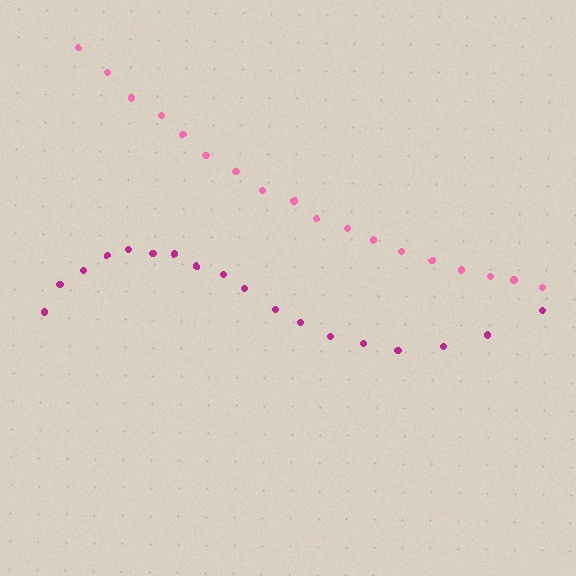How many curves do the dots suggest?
There are 2 distinct paths.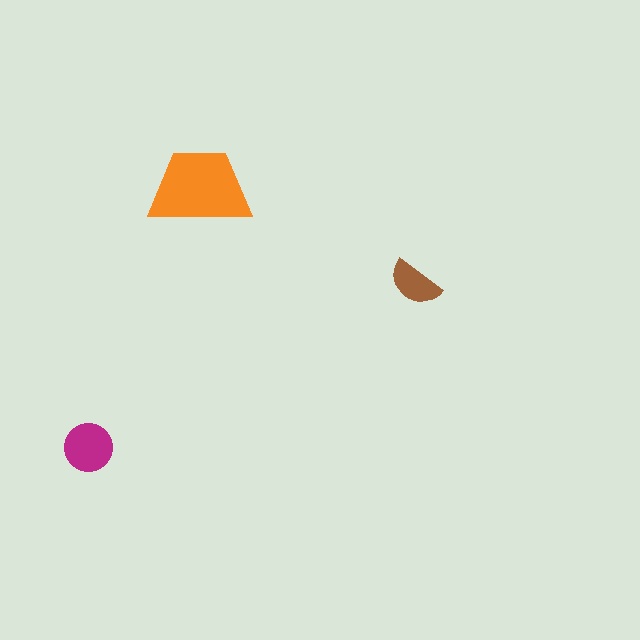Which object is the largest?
The orange trapezoid.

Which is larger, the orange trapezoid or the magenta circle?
The orange trapezoid.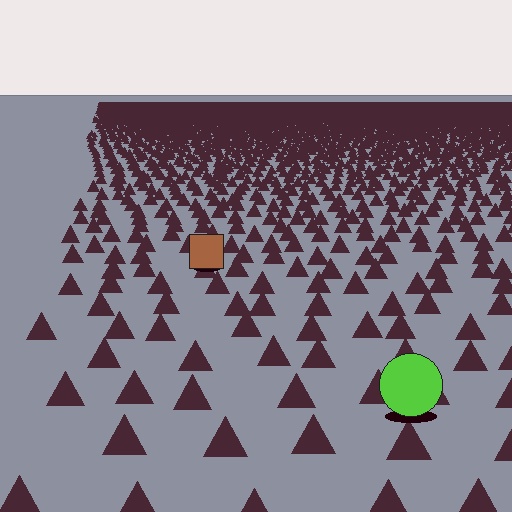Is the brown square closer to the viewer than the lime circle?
No. The lime circle is closer — you can tell from the texture gradient: the ground texture is coarser near it.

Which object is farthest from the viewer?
The brown square is farthest from the viewer. It appears smaller and the ground texture around it is denser.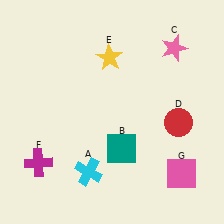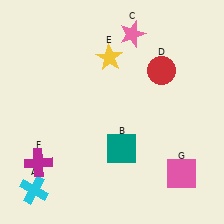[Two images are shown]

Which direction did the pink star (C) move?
The pink star (C) moved left.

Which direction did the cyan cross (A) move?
The cyan cross (A) moved left.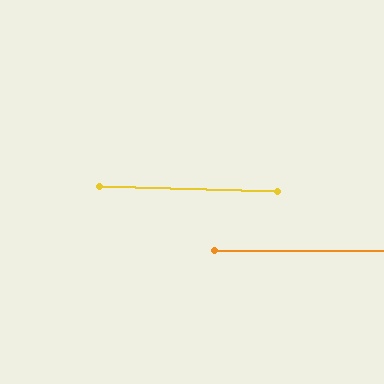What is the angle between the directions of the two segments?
Approximately 1 degree.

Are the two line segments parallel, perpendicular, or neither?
Parallel — their directions differ by only 1.0°.